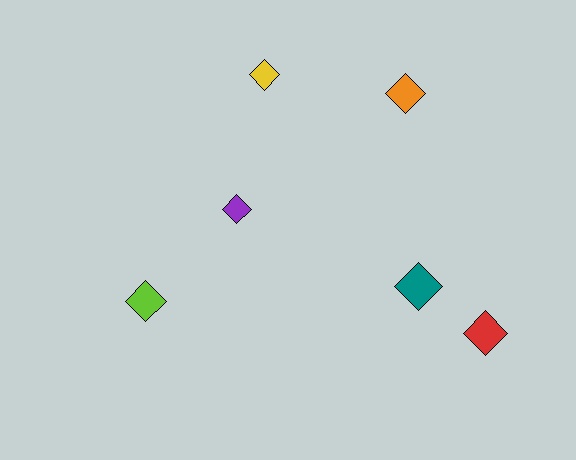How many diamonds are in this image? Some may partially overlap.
There are 6 diamonds.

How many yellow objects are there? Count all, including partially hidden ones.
There is 1 yellow object.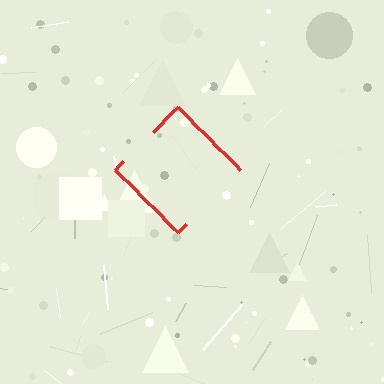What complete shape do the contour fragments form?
The contour fragments form a diamond.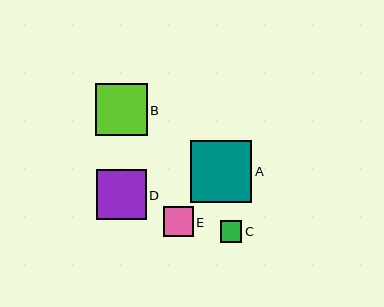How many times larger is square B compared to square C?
Square B is approximately 2.4 times the size of square C.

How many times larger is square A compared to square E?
Square A is approximately 2.1 times the size of square E.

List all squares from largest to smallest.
From largest to smallest: A, B, D, E, C.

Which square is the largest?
Square A is the largest with a size of approximately 62 pixels.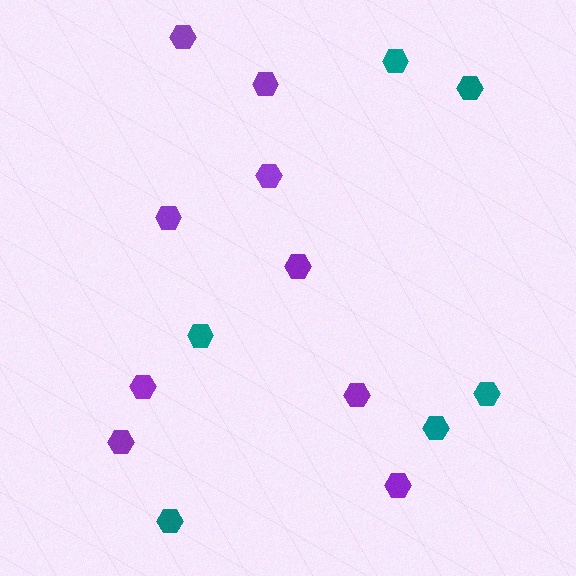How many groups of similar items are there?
There are 2 groups: one group of purple hexagons (9) and one group of teal hexagons (6).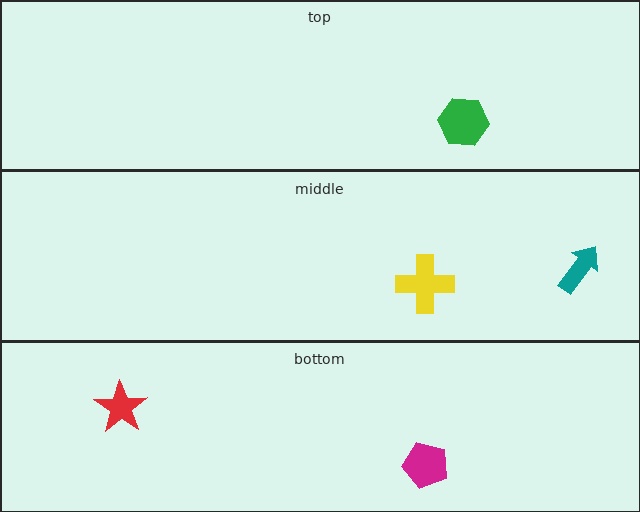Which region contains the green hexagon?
The top region.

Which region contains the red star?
The bottom region.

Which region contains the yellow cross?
The middle region.